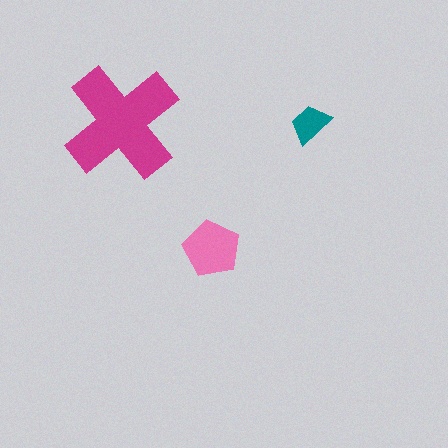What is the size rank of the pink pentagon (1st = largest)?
2nd.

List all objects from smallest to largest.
The teal trapezoid, the pink pentagon, the magenta cross.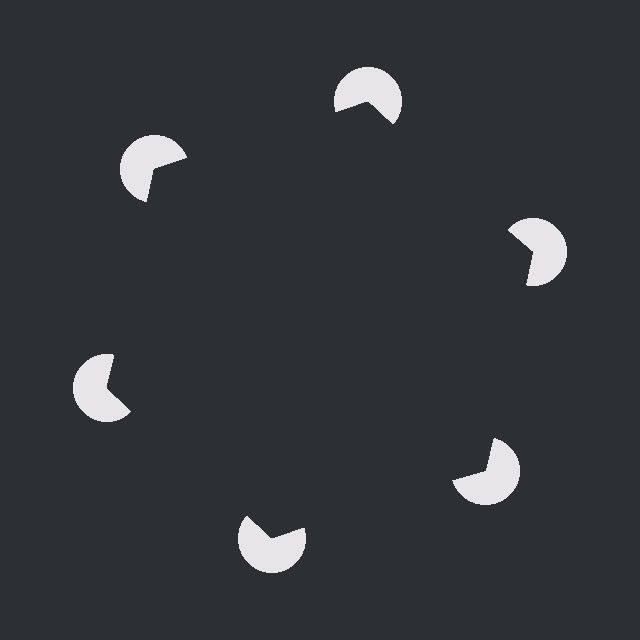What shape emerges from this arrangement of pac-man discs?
An illusory hexagon — its edges are inferred from the aligned wedge cuts in the pac-man discs, not physically drawn.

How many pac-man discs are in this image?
There are 6 — one at each vertex of the illusory hexagon.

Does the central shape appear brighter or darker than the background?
It typically appears slightly darker than the background, even though no actual brightness change is drawn.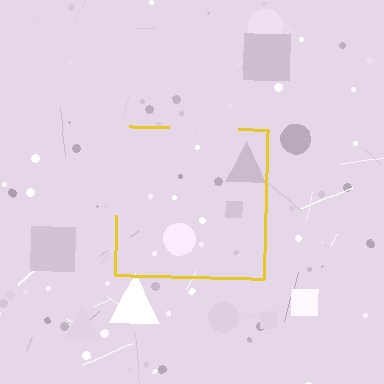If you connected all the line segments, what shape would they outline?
They would outline a square.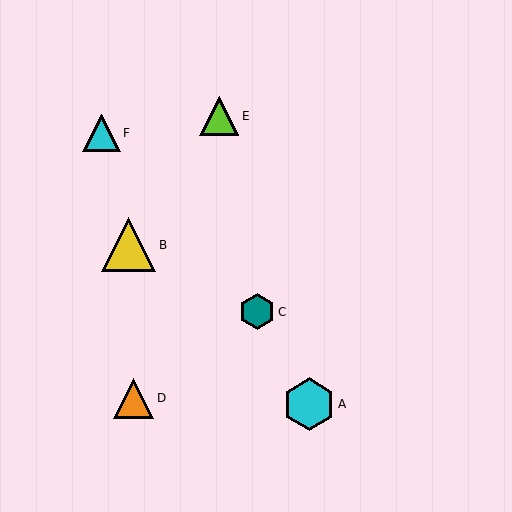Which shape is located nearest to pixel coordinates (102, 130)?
The cyan triangle (labeled F) at (101, 133) is nearest to that location.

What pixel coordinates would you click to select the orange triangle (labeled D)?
Click at (134, 398) to select the orange triangle D.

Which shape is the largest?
The yellow triangle (labeled B) is the largest.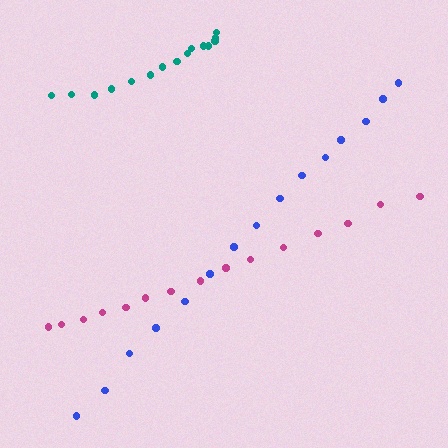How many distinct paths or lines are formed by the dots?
There are 3 distinct paths.